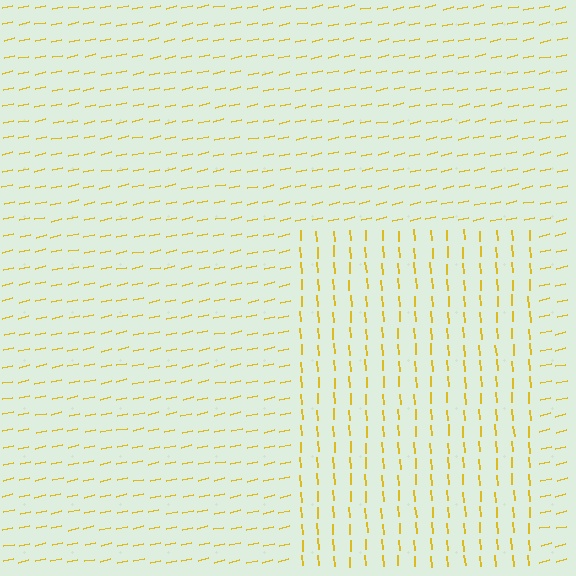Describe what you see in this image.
The image is filled with small yellow line segments. A rectangle region in the image has lines oriented differently from the surrounding lines, creating a visible texture boundary.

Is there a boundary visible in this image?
Yes, there is a texture boundary formed by a change in line orientation.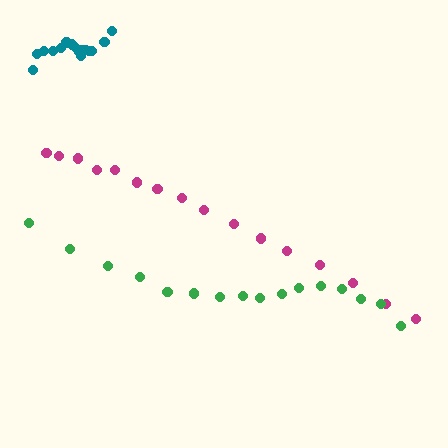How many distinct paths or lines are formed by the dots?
There are 3 distinct paths.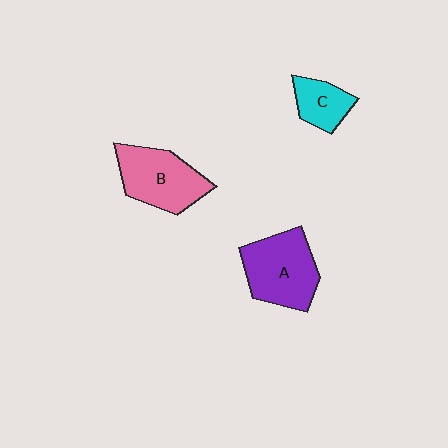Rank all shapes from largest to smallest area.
From largest to smallest: A (purple), B (pink), C (cyan).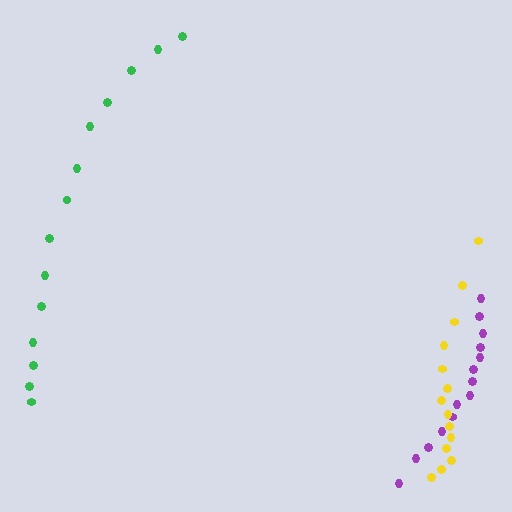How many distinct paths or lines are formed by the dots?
There are 3 distinct paths.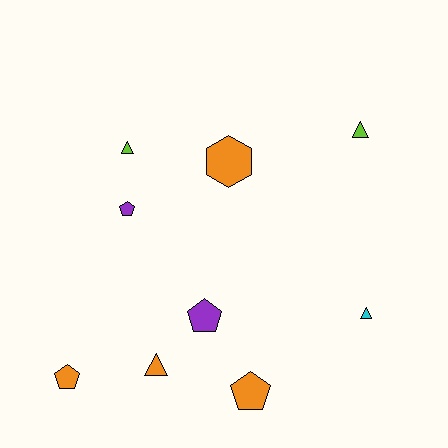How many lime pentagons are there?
There are no lime pentagons.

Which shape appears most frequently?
Pentagon, with 4 objects.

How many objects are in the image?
There are 9 objects.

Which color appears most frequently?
Orange, with 4 objects.